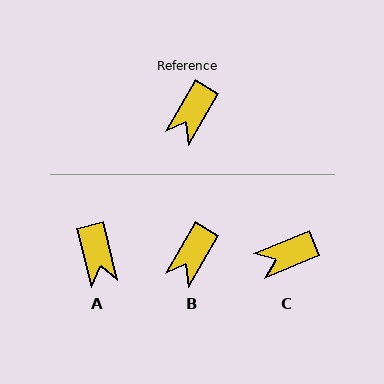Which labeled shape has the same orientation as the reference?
B.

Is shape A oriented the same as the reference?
No, it is off by about 45 degrees.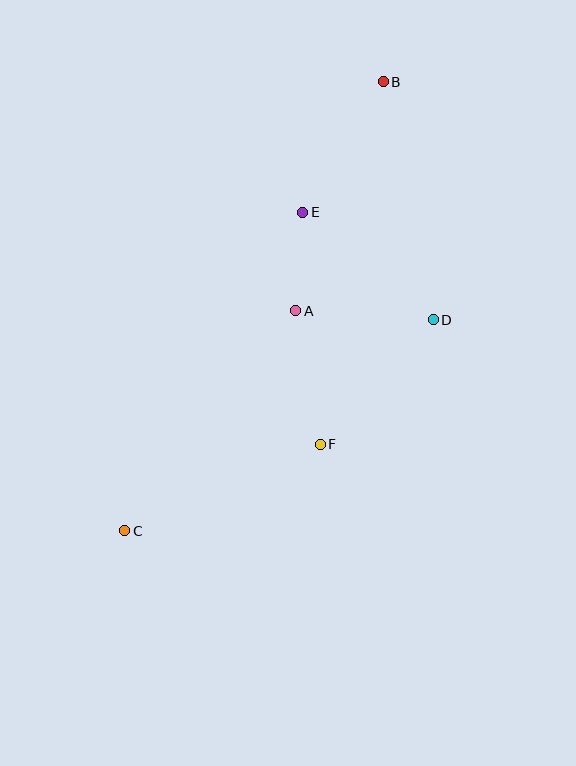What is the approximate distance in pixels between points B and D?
The distance between B and D is approximately 243 pixels.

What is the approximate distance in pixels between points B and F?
The distance between B and F is approximately 368 pixels.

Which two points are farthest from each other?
Points B and C are farthest from each other.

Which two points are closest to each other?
Points A and E are closest to each other.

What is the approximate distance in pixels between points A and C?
The distance between A and C is approximately 279 pixels.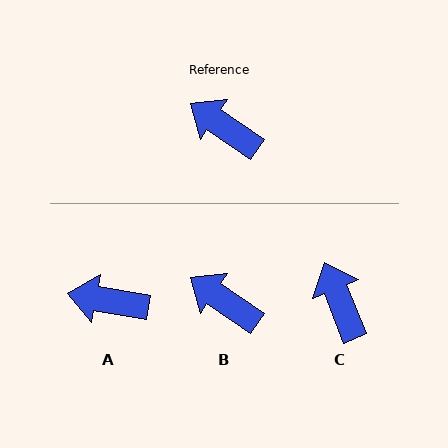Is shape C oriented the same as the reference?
No, it is off by about 34 degrees.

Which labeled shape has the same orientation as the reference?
B.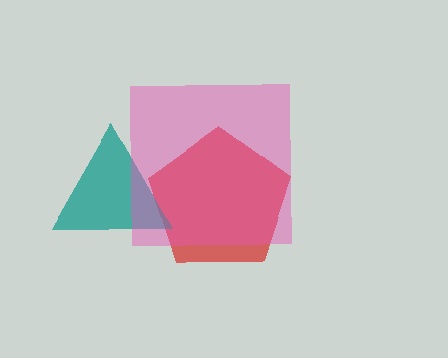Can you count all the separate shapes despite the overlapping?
Yes, there are 3 separate shapes.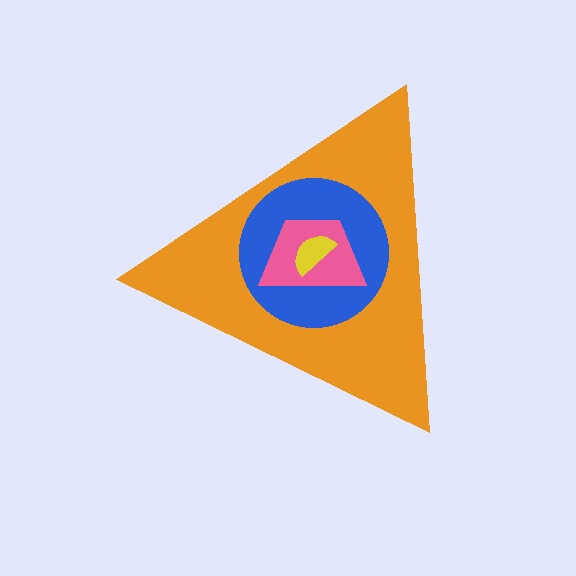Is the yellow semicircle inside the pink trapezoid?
Yes.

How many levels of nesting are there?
4.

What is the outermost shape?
The orange triangle.